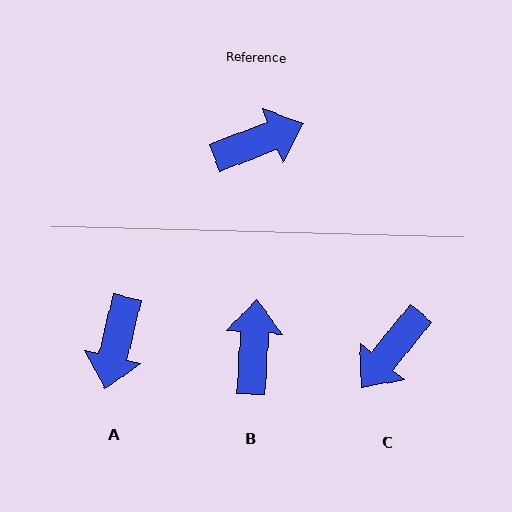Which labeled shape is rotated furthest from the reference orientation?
C, about 151 degrees away.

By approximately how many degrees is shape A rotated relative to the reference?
Approximately 125 degrees clockwise.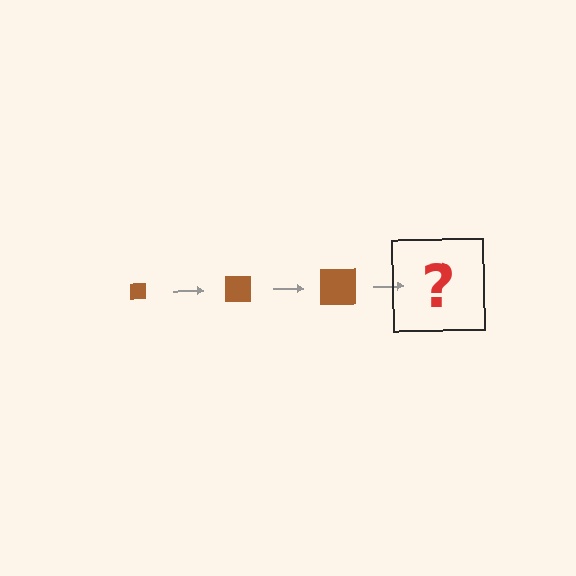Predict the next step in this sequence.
The next step is a brown square, larger than the previous one.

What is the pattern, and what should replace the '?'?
The pattern is that the square gets progressively larger each step. The '?' should be a brown square, larger than the previous one.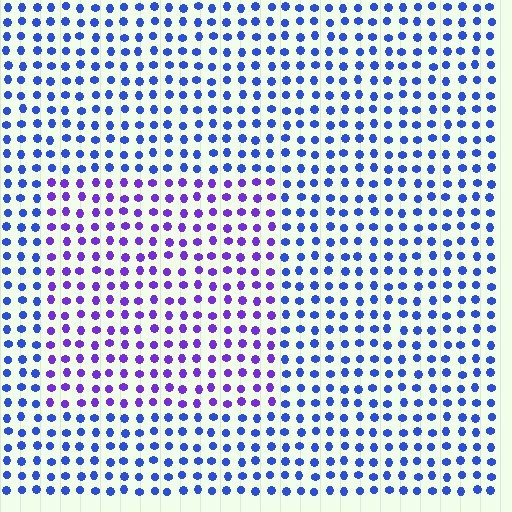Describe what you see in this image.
The image is filled with small blue elements in a uniform arrangement. A rectangle-shaped region is visible where the elements are tinted to a slightly different hue, forming a subtle color boundary.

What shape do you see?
I see a rectangle.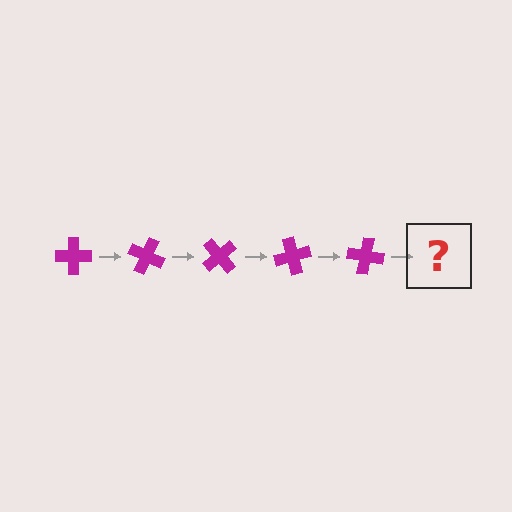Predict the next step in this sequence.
The next step is a magenta cross rotated 125 degrees.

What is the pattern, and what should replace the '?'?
The pattern is that the cross rotates 25 degrees each step. The '?' should be a magenta cross rotated 125 degrees.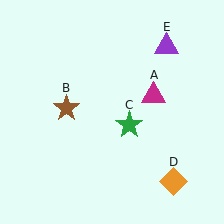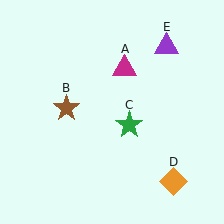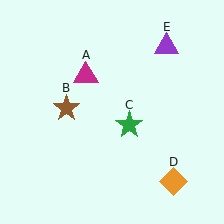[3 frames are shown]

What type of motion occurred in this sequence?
The magenta triangle (object A) rotated counterclockwise around the center of the scene.